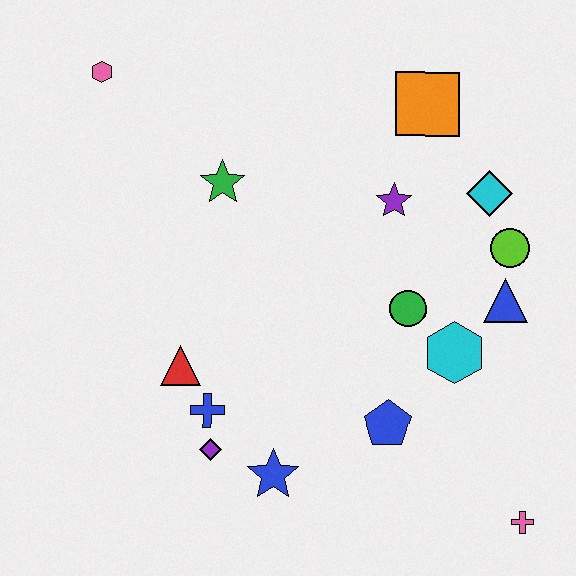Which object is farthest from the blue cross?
The orange square is farthest from the blue cross.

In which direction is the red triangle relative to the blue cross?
The red triangle is above the blue cross.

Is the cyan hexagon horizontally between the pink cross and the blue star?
Yes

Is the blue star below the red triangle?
Yes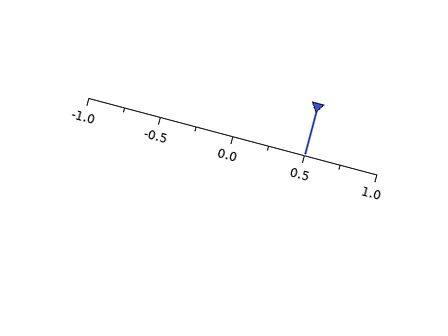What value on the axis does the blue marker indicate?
The marker indicates approximately 0.5.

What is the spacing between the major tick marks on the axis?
The major ticks are spaced 0.5 apart.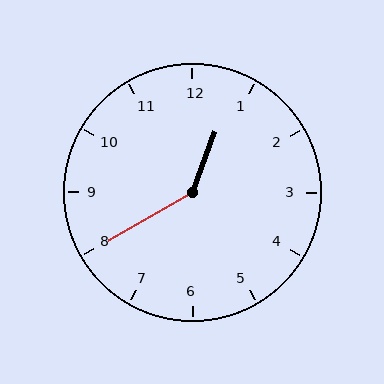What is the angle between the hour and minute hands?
Approximately 140 degrees.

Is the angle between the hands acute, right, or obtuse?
It is obtuse.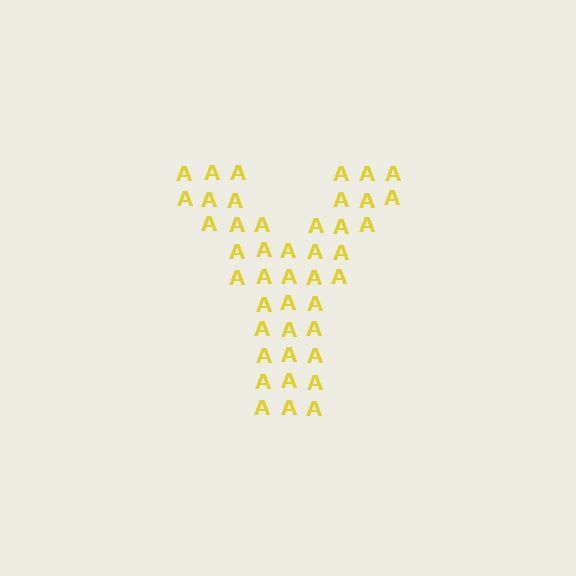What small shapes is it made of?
It is made of small letter A's.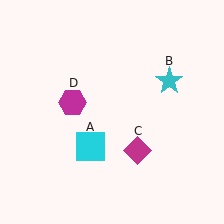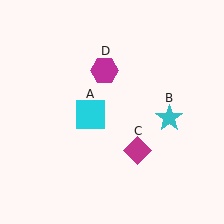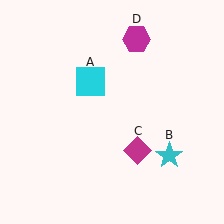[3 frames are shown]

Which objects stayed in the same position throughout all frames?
Magenta diamond (object C) remained stationary.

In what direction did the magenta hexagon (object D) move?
The magenta hexagon (object D) moved up and to the right.